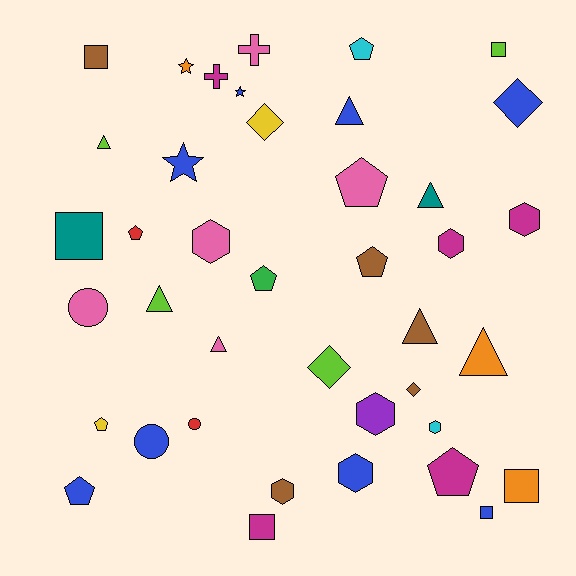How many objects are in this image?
There are 40 objects.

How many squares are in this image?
There are 6 squares.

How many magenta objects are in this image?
There are 5 magenta objects.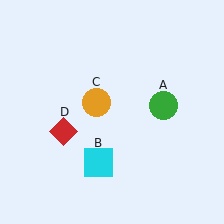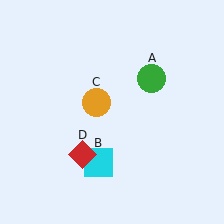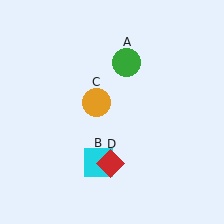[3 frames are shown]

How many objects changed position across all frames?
2 objects changed position: green circle (object A), red diamond (object D).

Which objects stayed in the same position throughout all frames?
Cyan square (object B) and orange circle (object C) remained stationary.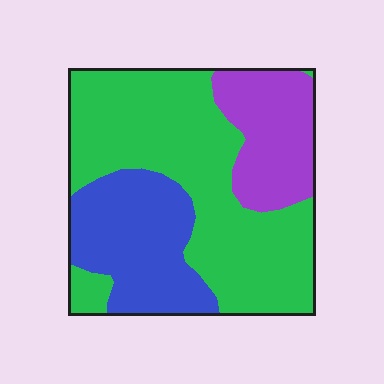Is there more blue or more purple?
Blue.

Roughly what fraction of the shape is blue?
Blue covers about 25% of the shape.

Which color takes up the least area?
Purple, at roughly 20%.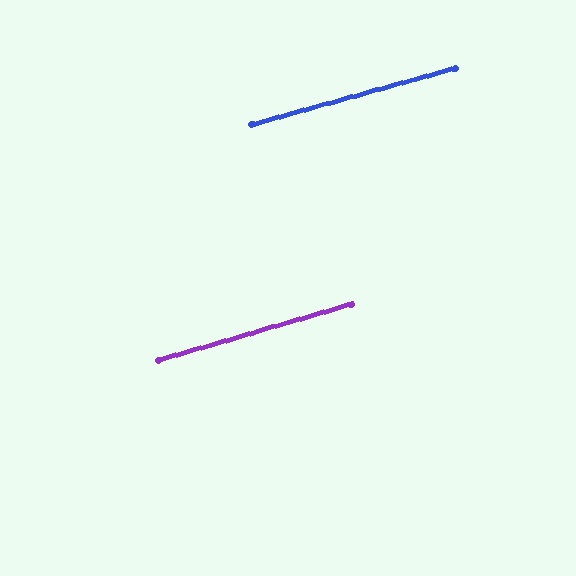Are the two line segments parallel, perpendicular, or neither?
Parallel — their directions differ by only 0.6°.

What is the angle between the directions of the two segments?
Approximately 1 degree.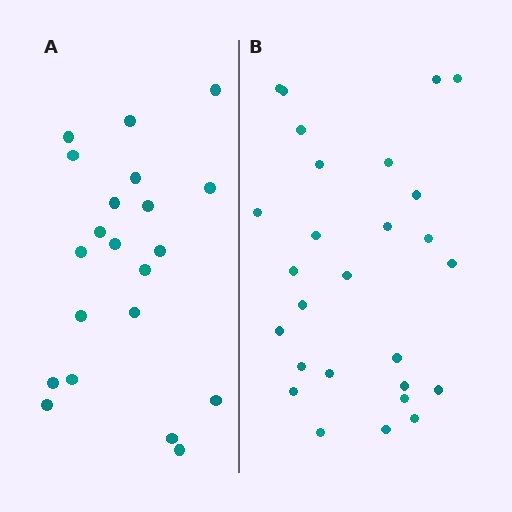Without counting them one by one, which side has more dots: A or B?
Region B (the right region) has more dots.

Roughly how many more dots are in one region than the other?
Region B has about 6 more dots than region A.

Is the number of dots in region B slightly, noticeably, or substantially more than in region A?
Region B has noticeably more, but not dramatically so. The ratio is roughly 1.3 to 1.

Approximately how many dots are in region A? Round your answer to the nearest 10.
About 20 dots. (The exact count is 21, which rounds to 20.)